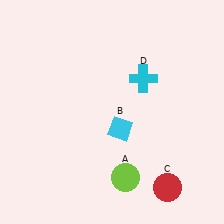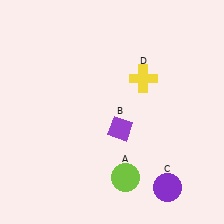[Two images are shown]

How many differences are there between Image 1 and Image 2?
There are 3 differences between the two images.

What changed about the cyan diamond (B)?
In Image 1, B is cyan. In Image 2, it changed to purple.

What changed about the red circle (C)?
In Image 1, C is red. In Image 2, it changed to purple.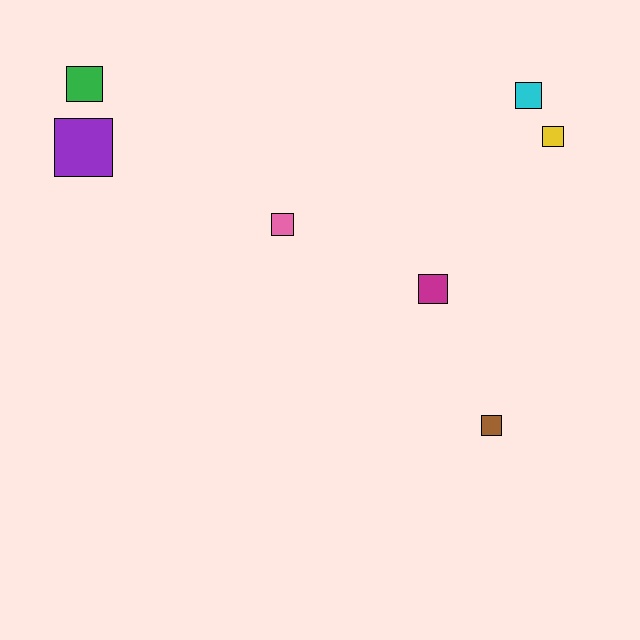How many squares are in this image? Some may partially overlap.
There are 7 squares.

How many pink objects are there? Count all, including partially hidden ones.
There is 1 pink object.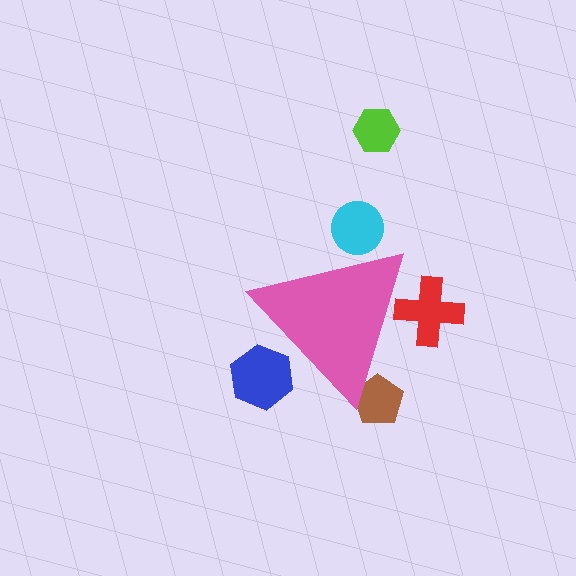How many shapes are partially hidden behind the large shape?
4 shapes are partially hidden.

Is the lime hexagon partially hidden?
No, the lime hexagon is fully visible.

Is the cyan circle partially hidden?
Yes, the cyan circle is partially hidden behind the pink triangle.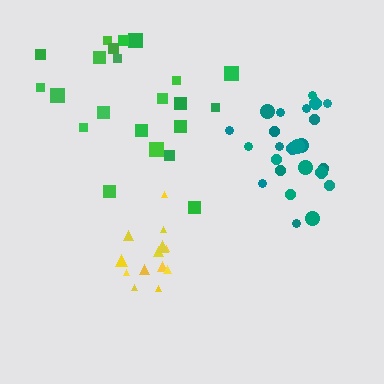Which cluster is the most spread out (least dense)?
Green.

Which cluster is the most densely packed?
Teal.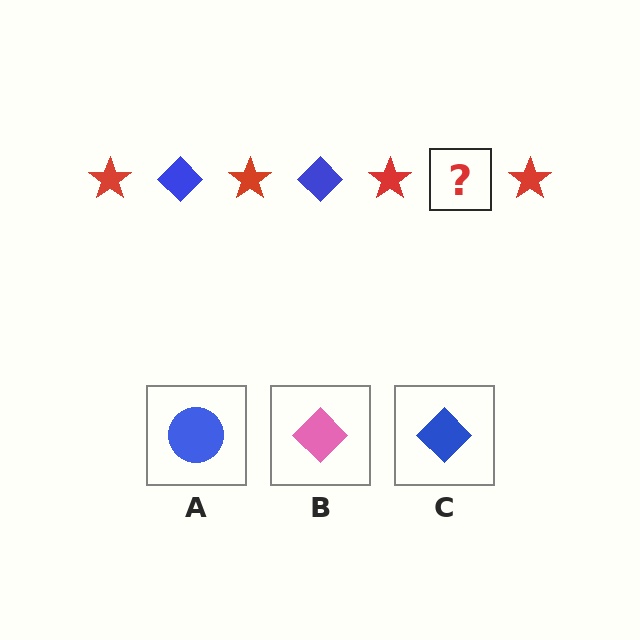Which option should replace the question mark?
Option C.